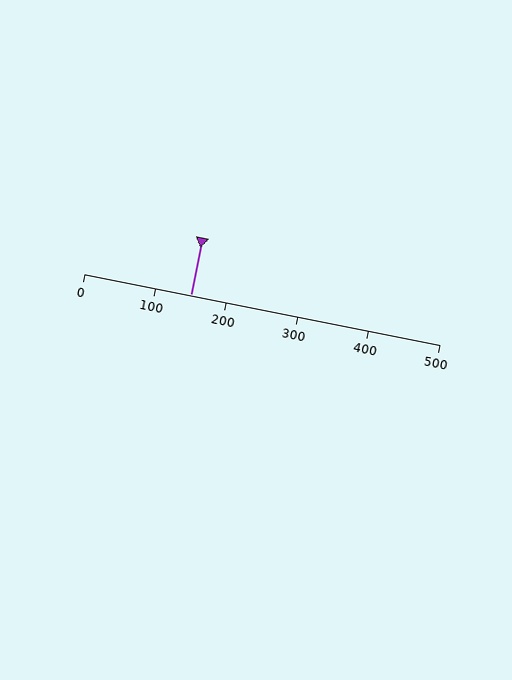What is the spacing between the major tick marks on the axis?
The major ticks are spaced 100 apart.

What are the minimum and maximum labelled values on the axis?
The axis runs from 0 to 500.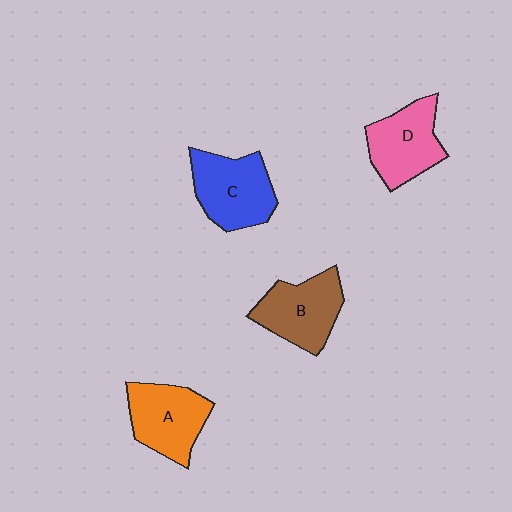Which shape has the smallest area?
Shape A (orange).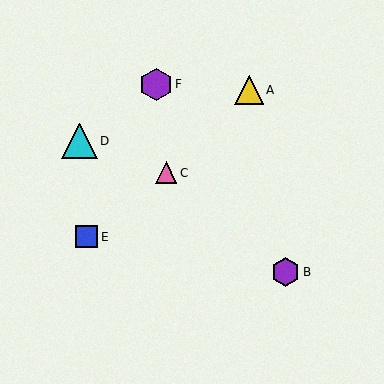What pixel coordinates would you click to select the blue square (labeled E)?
Click at (87, 237) to select the blue square E.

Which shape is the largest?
The cyan triangle (labeled D) is the largest.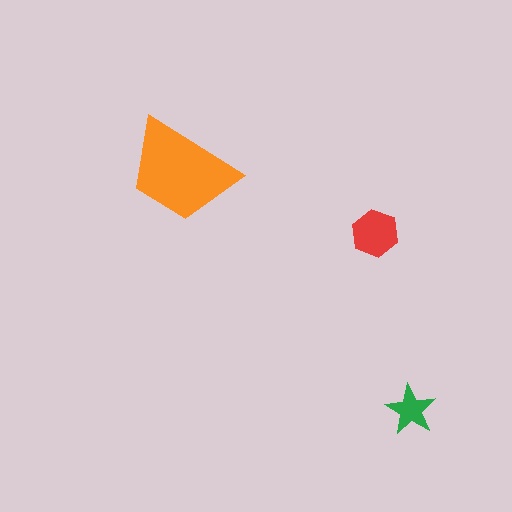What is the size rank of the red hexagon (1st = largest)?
2nd.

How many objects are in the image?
There are 3 objects in the image.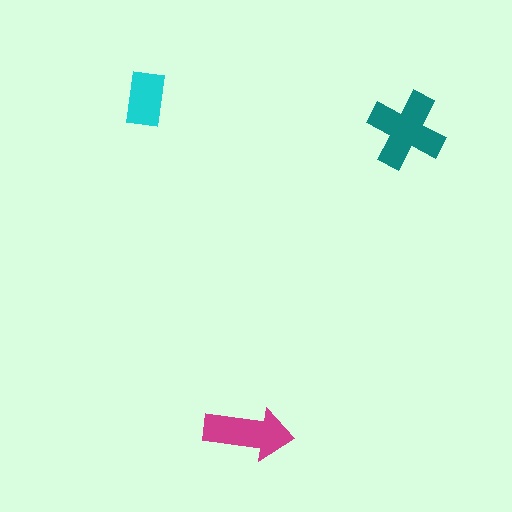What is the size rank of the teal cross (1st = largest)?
1st.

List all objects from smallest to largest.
The cyan rectangle, the magenta arrow, the teal cross.